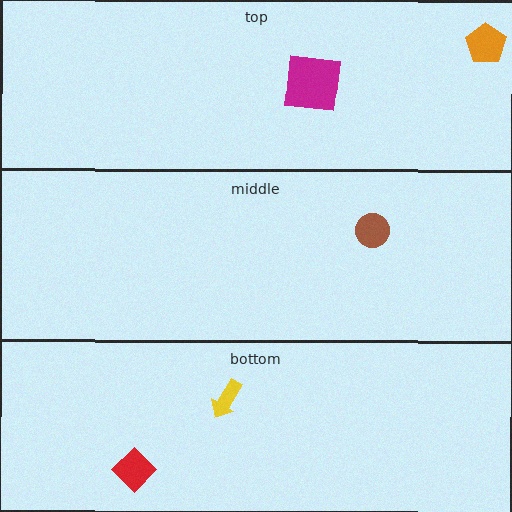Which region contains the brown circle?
The middle region.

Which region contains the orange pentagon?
The top region.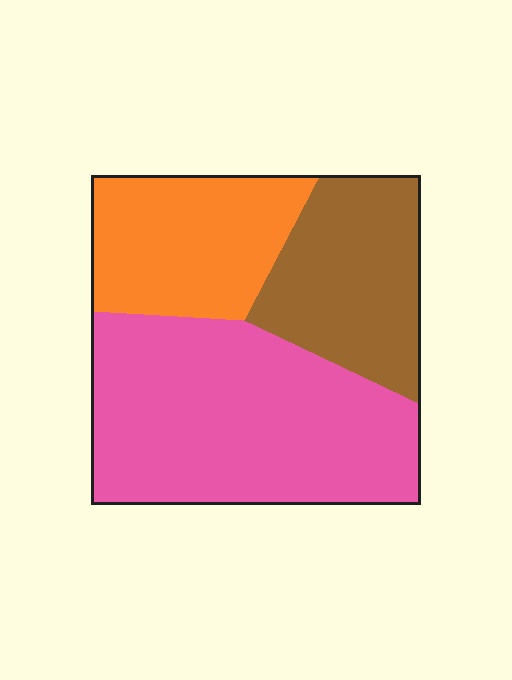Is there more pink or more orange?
Pink.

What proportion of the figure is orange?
Orange takes up about one quarter (1/4) of the figure.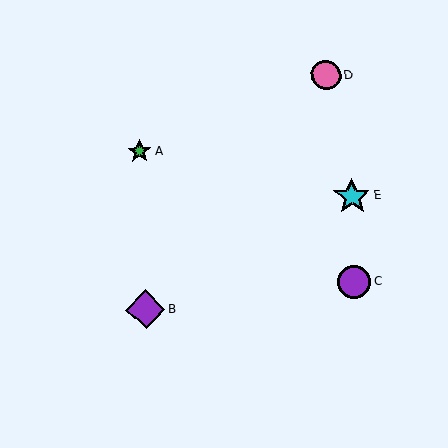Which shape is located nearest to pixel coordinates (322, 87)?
The pink circle (labeled D) at (326, 75) is nearest to that location.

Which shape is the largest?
The purple diamond (labeled B) is the largest.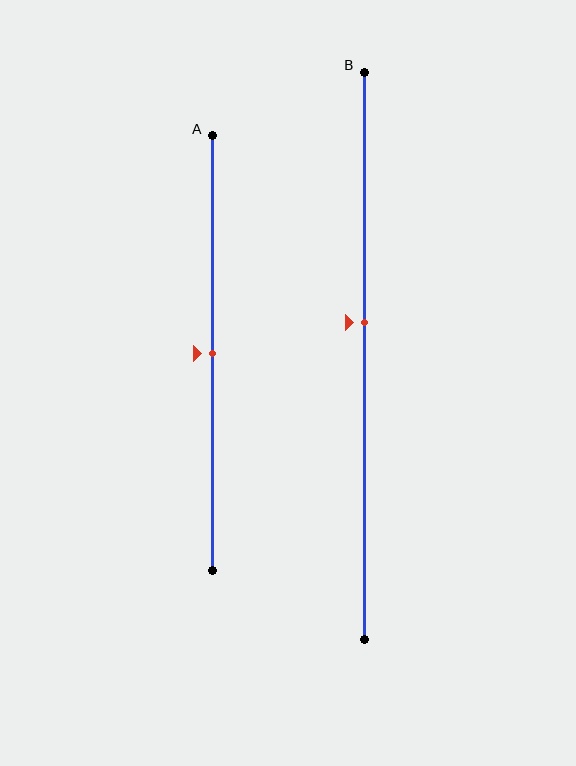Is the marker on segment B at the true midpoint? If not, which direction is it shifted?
No, the marker on segment B is shifted upward by about 6% of the segment length.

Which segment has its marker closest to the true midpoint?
Segment A has its marker closest to the true midpoint.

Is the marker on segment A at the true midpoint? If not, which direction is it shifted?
Yes, the marker on segment A is at the true midpoint.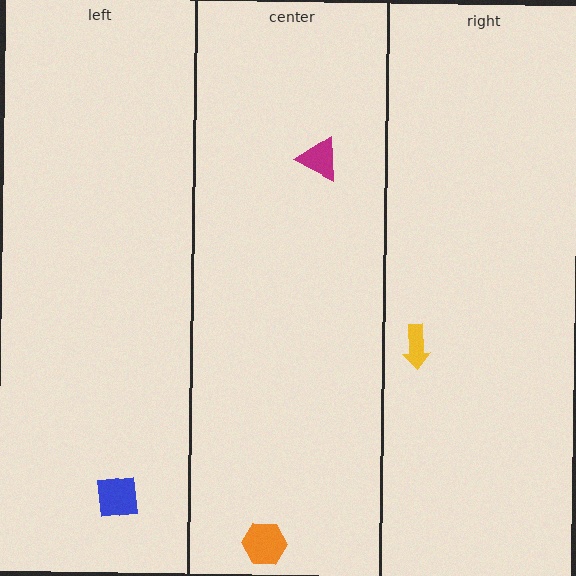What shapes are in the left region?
The blue square.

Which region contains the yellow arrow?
The right region.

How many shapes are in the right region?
1.